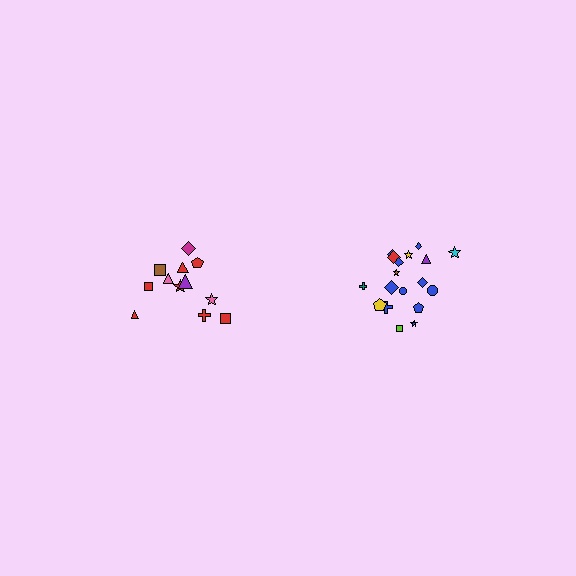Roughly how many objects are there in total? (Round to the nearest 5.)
Roughly 30 objects in total.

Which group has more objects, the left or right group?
The right group.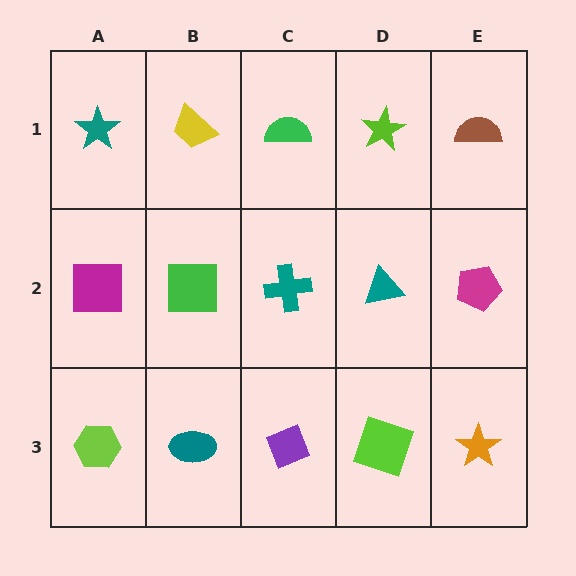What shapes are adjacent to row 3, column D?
A teal triangle (row 2, column D), a purple diamond (row 3, column C), an orange star (row 3, column E).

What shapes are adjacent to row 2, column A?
A teal star (row 1, column A), a lime hexagon (row 3, column A), a green square (row 2, column B).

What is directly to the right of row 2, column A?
A green square.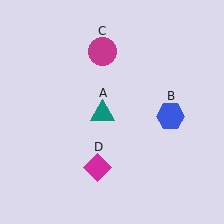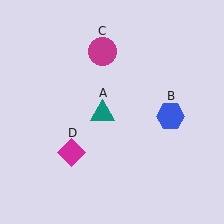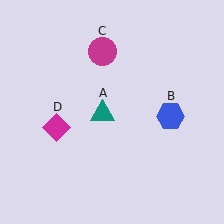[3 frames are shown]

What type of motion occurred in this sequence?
The magenta diamond (object D) rotated clockwise around the center of the scene.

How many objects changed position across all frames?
1 object changed position: magenta diamond (object D).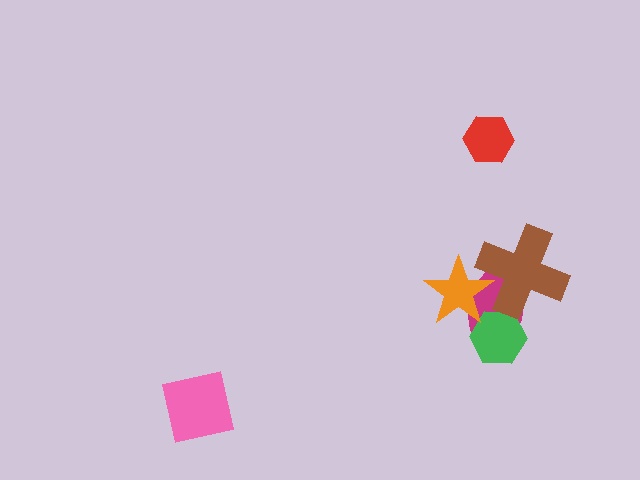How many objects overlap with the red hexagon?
0 objects overlap with the red hexagon.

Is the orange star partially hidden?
Yes, it is partially covered by another shape.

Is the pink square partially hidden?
No, no other shape covers it.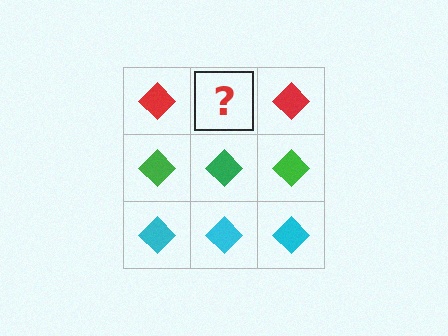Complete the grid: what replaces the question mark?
The question mark should be replaced with a red diamond.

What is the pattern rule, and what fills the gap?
The rule is that each row has a consistent color. The gap should be filled with a red diamond.